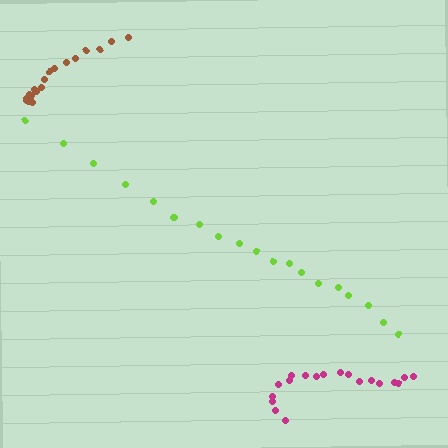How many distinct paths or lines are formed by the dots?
There are 3 distinct paths.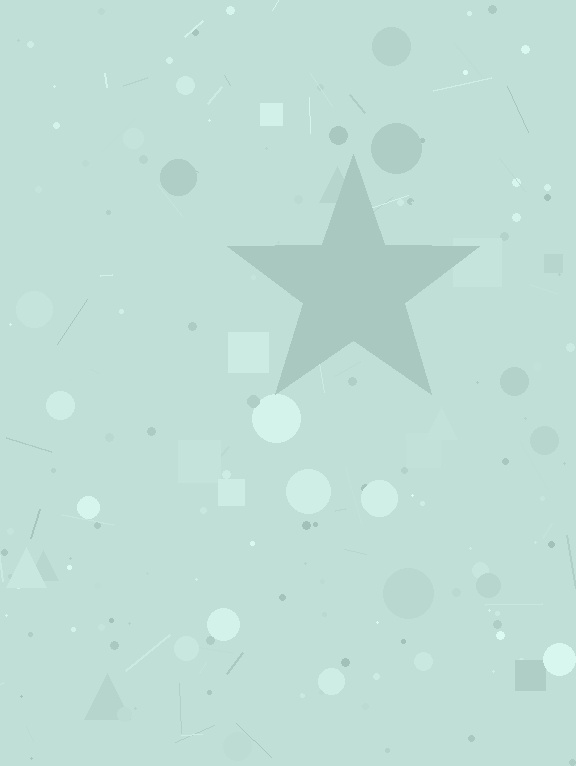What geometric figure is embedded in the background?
A star is embedded in the background.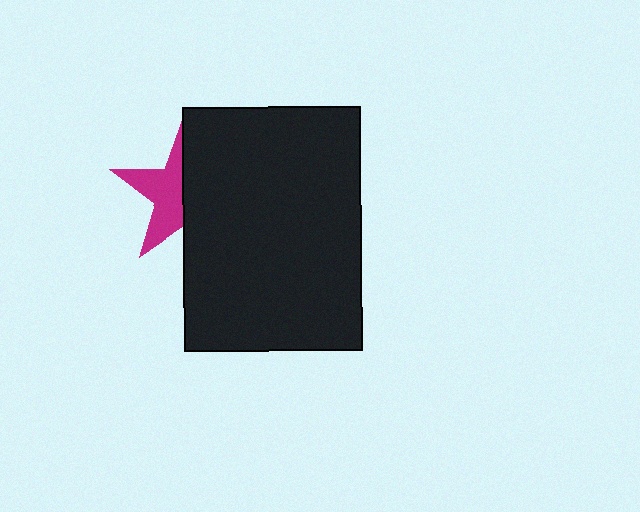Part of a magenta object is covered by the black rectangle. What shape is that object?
It is a star.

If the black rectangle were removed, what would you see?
You would see the complete magenta star.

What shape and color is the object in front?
The object in front is a black rectangle.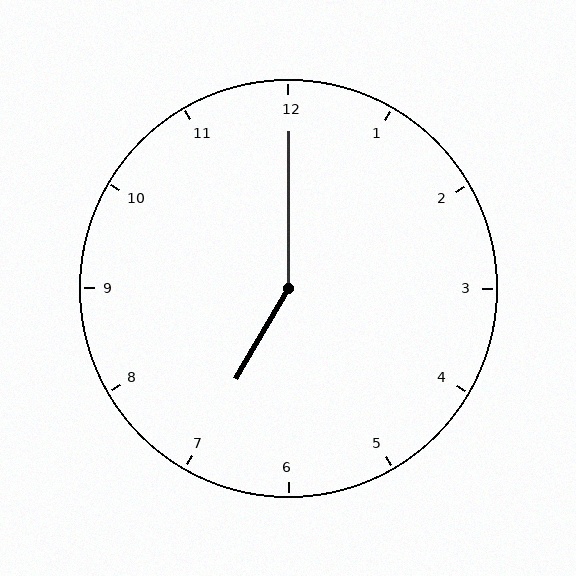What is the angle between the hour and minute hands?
Approximately 150 degrees.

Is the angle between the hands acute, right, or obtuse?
It is obtuse.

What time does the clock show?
7:00.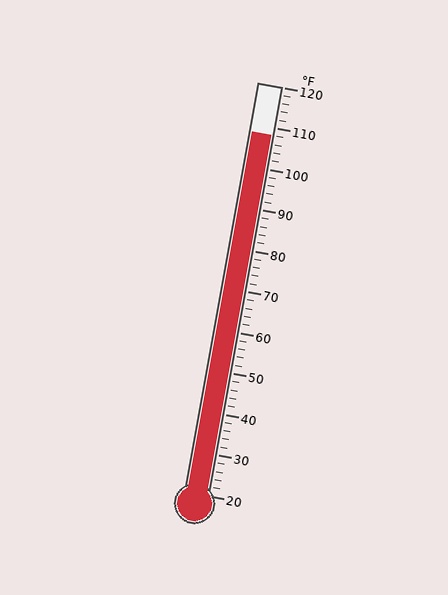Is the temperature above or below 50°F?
The temperature is above 50°F.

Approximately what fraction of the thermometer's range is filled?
The thermometer is filled to approximately 90% of its range.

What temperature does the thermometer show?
The thermometer shows approximately 108°F.